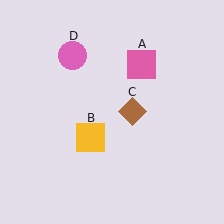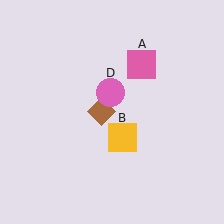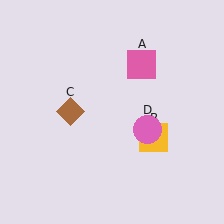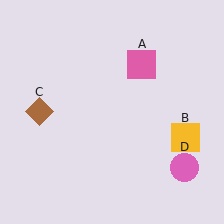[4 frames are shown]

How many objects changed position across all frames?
3 objects changed position: yellow square (object B), brown diamond (object C), pink circle (object D).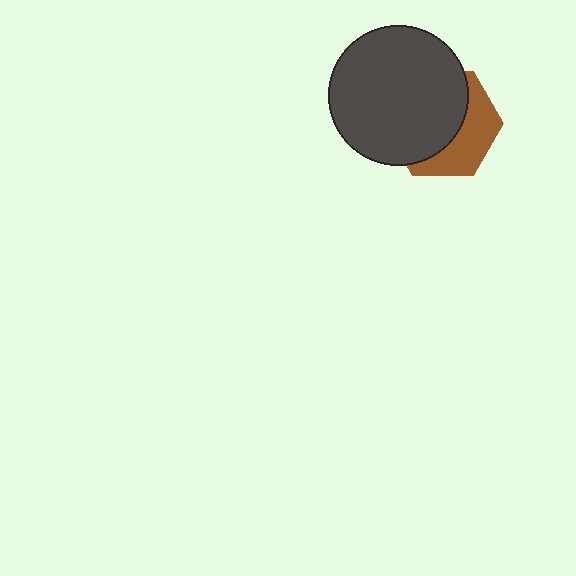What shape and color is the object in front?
The object in front is a dark gray circle.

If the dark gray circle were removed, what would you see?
You would see the complete brown hexagon.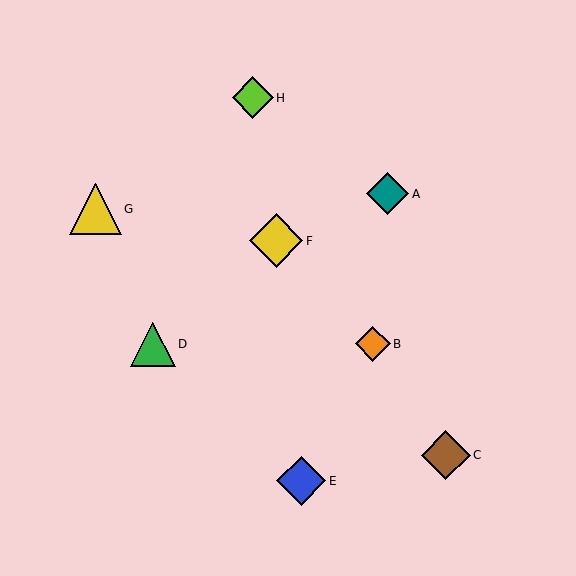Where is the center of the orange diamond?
The center of the orange diamond is at (373, 344).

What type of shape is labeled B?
Shape B is an orange diamond.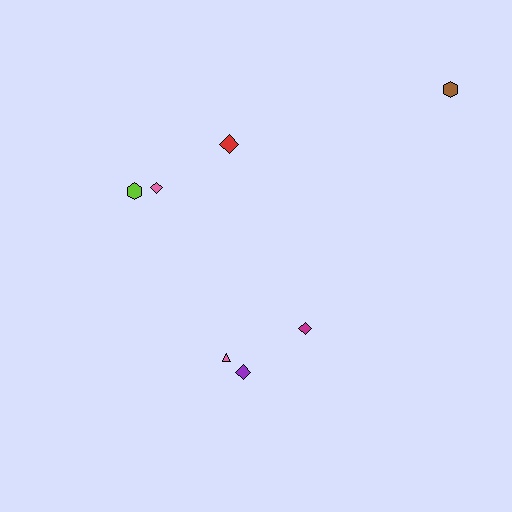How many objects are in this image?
There are 7 objects.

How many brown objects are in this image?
There is 1 brown object.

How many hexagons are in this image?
There are 2 hexagons.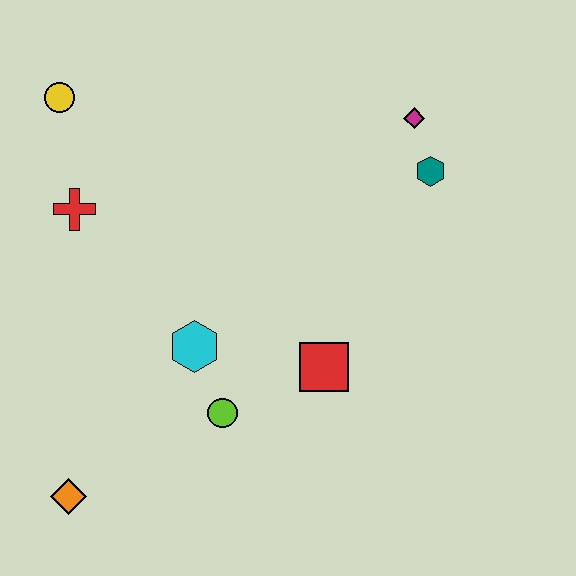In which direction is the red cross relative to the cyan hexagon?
The red cross is above the cyan hexagon.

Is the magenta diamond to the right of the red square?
Yes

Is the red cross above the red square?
Yes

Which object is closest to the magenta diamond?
The teal hexagon is closest to the magenta diamond.